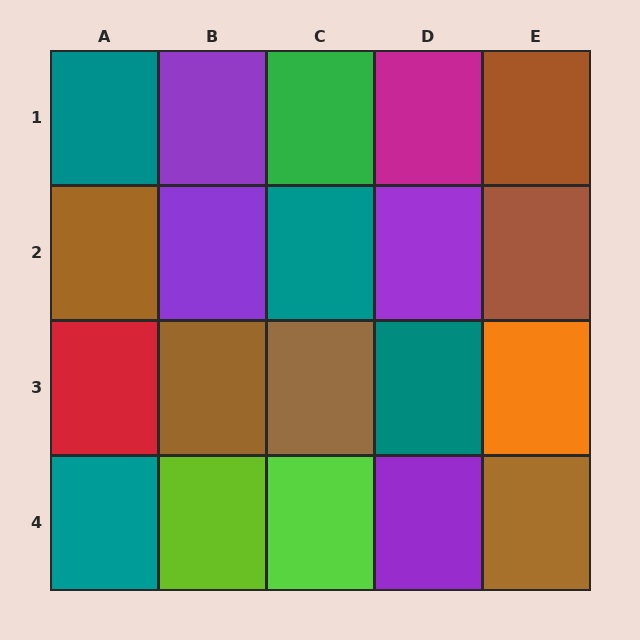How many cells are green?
1 cell is green.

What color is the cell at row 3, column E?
Orange.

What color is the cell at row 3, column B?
Brown.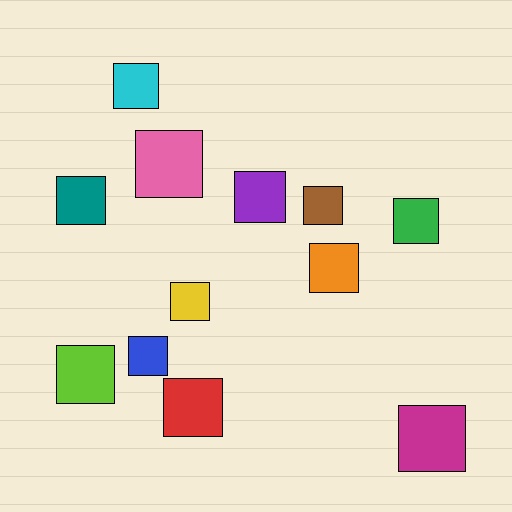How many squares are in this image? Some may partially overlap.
There are 12 squares.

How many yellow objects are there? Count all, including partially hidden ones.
There is 1 yellow object.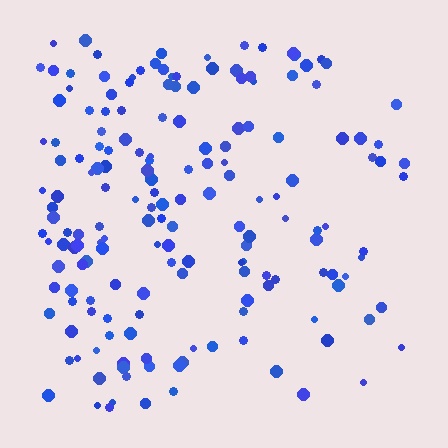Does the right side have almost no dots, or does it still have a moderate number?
Still a moderate number, just noticeably fewer than the left.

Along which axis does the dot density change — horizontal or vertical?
Horizontal.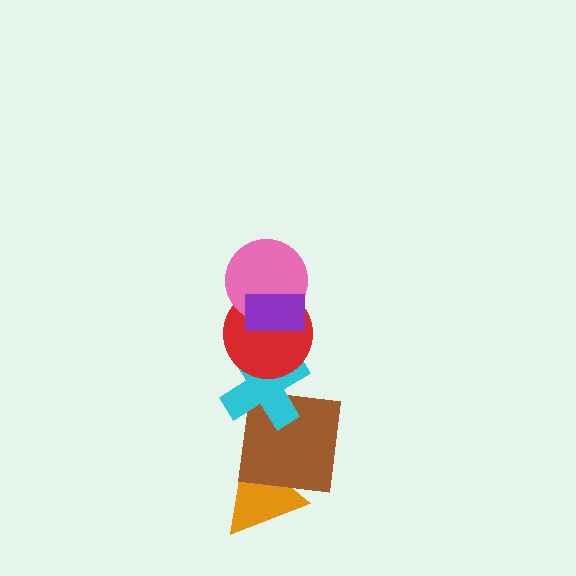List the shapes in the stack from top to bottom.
From top to bottom: the purple rectangle, the pink circle, the red circle, the cyan cross, the brown square, the orange triangle.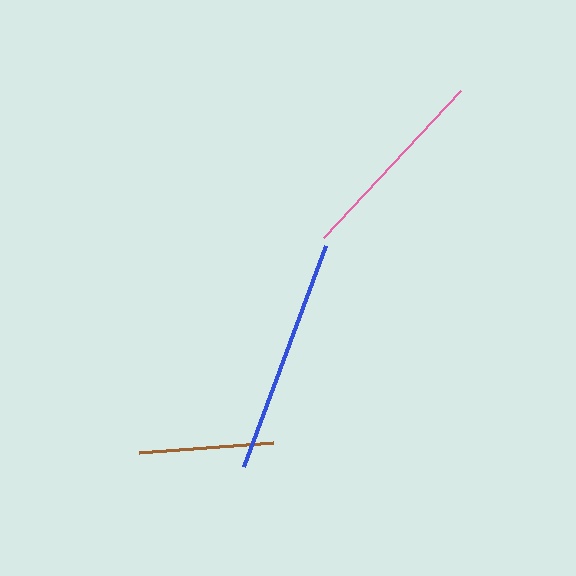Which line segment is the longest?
The blue line is the longest at approximately 235 pixels.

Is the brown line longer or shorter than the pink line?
The pink line is longer than the brown line.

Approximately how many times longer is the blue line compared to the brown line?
The blue line is approximately 1.8 times the length of the brown line.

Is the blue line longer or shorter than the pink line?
The blue line is longer than the pink line.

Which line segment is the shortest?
The brown line is the shortest at approximately 134 pixels.